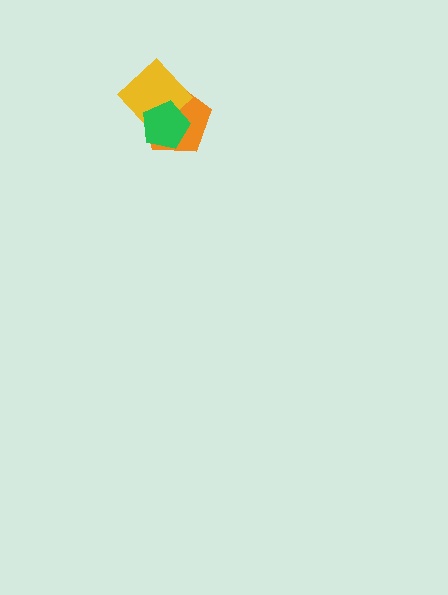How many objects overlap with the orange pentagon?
2 objects overlap with the orange pentagon.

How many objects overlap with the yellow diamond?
2 objects overlap with the yellow diamond.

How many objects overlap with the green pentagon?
2 objects overlap with the green pentagon.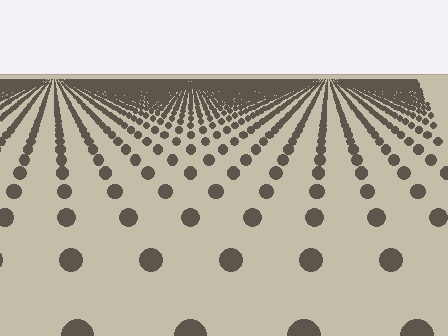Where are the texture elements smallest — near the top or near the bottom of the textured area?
Near the top.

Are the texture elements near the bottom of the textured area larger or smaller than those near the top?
Larger. Near the bottom, elements are closer to the viewer and appear at a bigger on-screen size.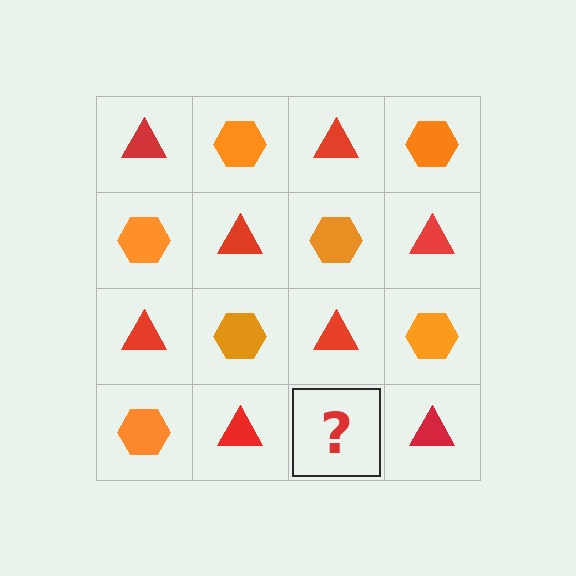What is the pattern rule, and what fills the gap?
The rule is that it alternates red triangle and orange hexagon in a checkerboard pattern. The gap should be filled with an orange hexagon.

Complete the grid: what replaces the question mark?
The question mark should be replaced with an orange hexagon.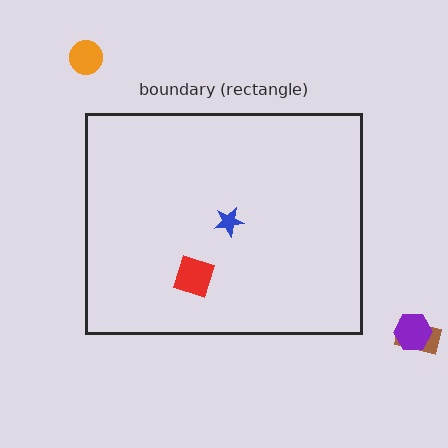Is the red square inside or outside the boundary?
Inside.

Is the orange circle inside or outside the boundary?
Outside.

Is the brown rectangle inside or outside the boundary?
Outside.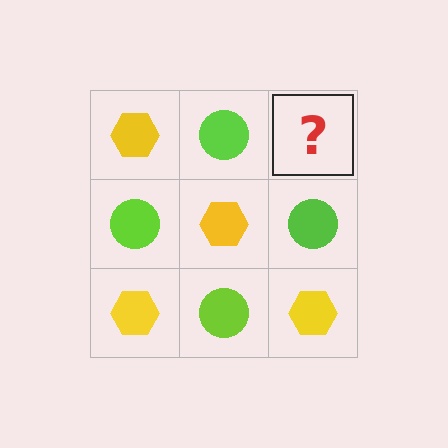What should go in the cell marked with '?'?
The missing cell should contain a yellow hexagon.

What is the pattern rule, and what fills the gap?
The rule is that it alternates yellow hexagon and lime circle in a checkerboard pattern. The gap should be filled with a yellow hexagon.